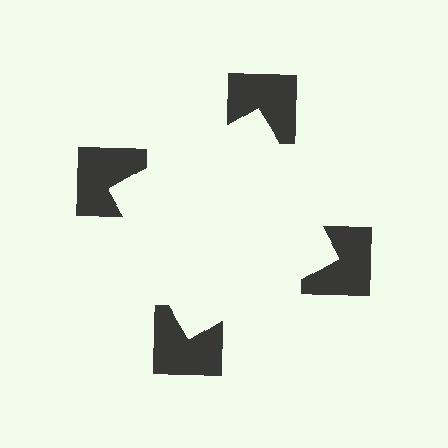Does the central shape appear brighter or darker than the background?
It typically appears slightly brighter than the background, even though no actual brightness change is drawn.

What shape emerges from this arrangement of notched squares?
An illusory square — its edges are inferred from the aligned wedge cuts in the notched squares, not physically drawn.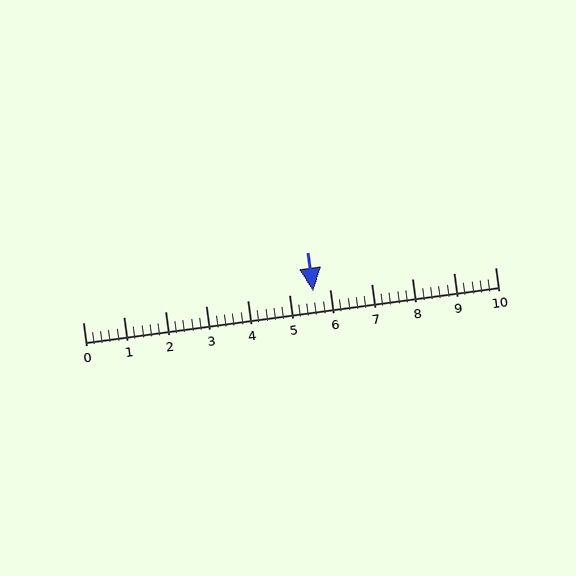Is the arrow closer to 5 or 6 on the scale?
The arrow is closer to 6.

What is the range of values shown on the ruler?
The ruler shows values from 0 to 10.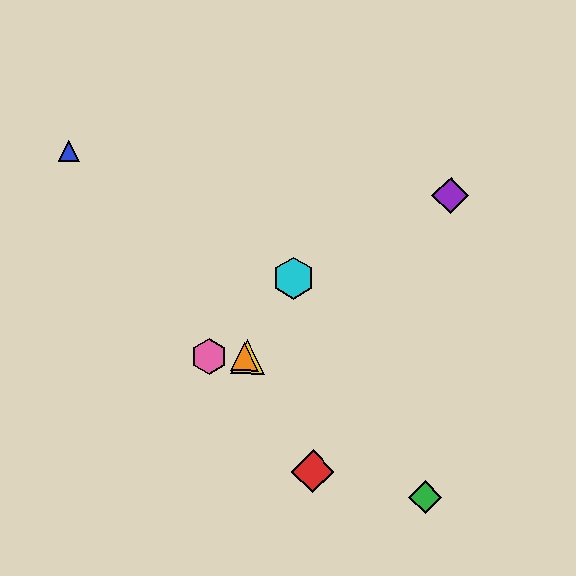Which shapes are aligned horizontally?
The yellow triangle, the orange triangle, the pink hexagon are aligned horizontally.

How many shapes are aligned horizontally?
3 shapes (the yellow triangle, the orange triangle, the pink hexagon) are aligned horizontally.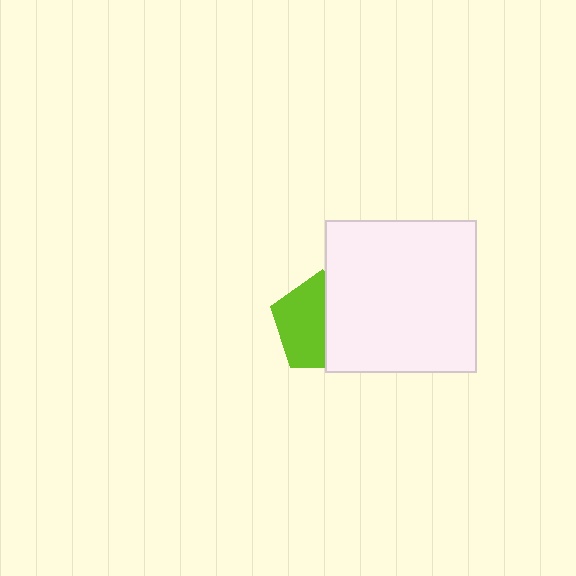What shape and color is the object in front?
The object in front is a white square.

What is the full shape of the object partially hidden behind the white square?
The partially hidden object is a lime pentagon.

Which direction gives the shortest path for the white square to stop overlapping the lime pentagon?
Moving right gives the shortest separation.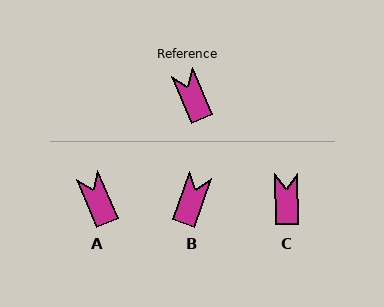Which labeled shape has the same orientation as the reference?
A.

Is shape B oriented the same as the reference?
No, it is off by about 42 degrees.